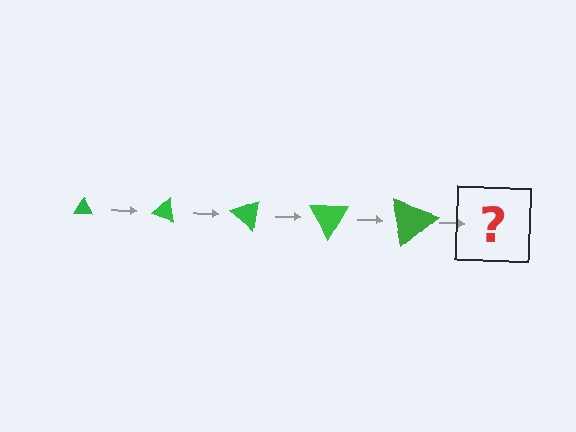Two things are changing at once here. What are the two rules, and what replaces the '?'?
The two rules are that the triangle grows larger each step and it rotates 20 degrees each step. The '?' should be a triangle, larger than the previous one and rotated 100 degrees from the start.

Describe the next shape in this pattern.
It should be a triangle, larger than the previous one and rotated 100 degrees from the start.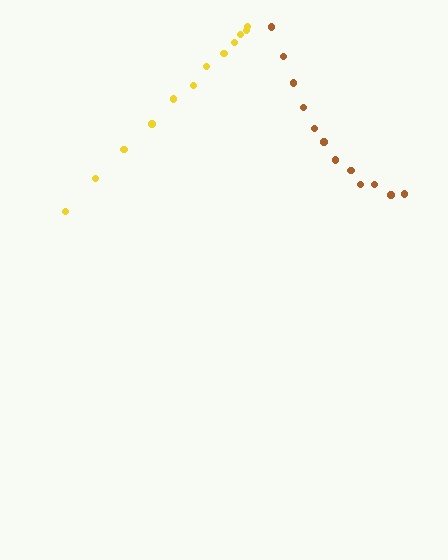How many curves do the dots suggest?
There are 2 distinct paths.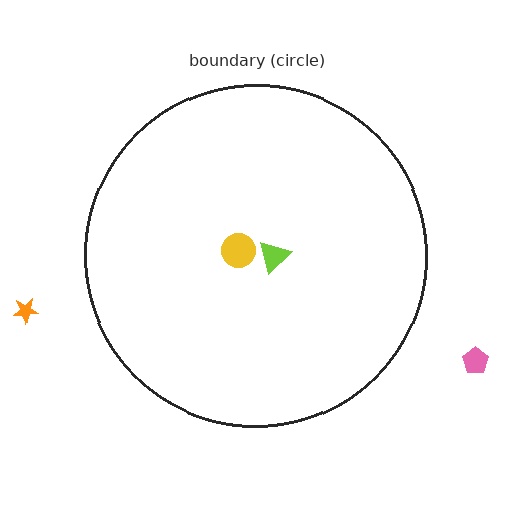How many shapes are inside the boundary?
2 inside, 2 outside.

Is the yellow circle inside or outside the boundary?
Inside.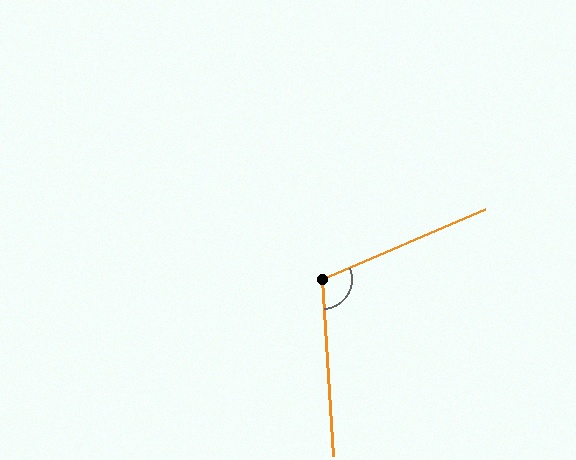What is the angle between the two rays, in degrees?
Approximately 110 degrees.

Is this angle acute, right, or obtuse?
It is obtuse.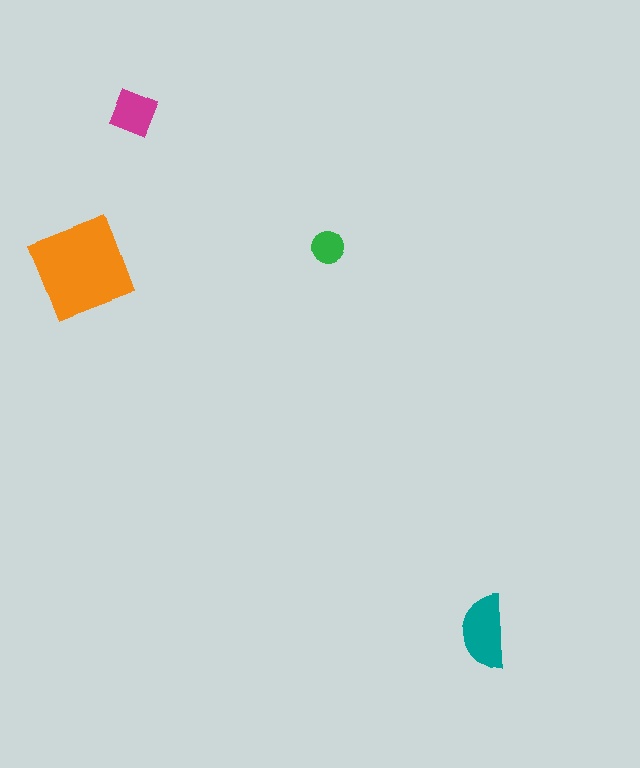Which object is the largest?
The orange square.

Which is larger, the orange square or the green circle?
The orange square.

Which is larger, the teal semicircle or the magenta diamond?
The teal semicircle.